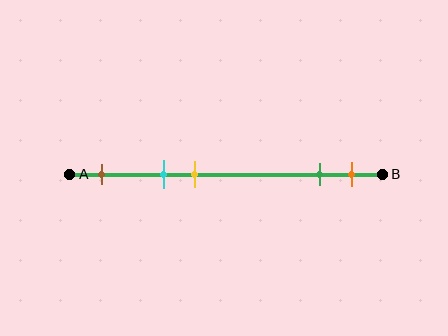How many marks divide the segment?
There are 5 marks dividing the segment.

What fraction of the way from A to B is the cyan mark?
The cyan mark is approximately 30% (0.3) of the way from A to B.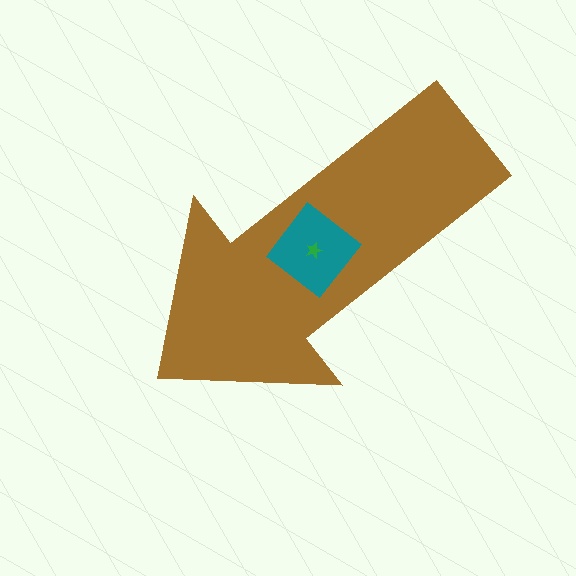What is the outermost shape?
The brown arrow.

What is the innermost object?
The green star.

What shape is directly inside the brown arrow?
The teal diamond.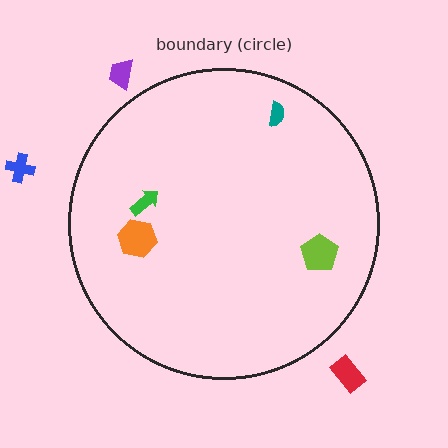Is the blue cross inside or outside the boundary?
Outside.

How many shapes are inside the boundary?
4 inside, 3 outside.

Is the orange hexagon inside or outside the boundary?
Inside.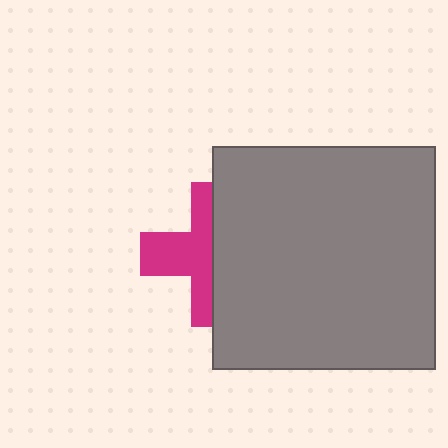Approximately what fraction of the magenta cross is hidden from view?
Roughly 52% of the magenta cross is hidden behind the gray square.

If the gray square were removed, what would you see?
You would see the complete magenta cross.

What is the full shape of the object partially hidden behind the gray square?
The partially hidden object is a magenta cross.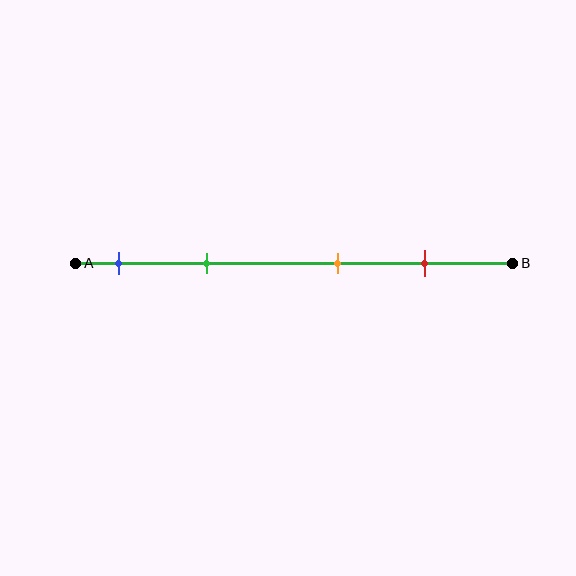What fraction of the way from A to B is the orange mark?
The orange mark is approximately 60% (0.6) of the way from A to B.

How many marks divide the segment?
There are 4 marks dividing the segment.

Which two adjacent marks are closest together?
The blue and green marks are the closest adjacent pair.